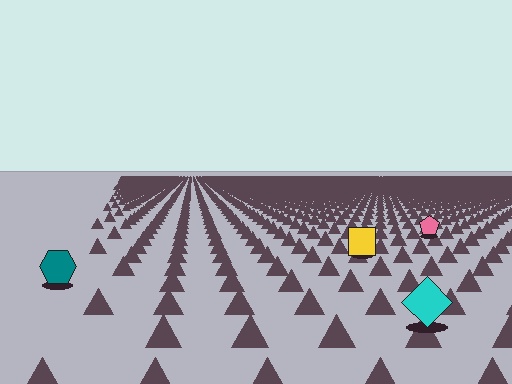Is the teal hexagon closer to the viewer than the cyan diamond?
No. The cyan diamond is closer — you can tell from the texture gradient: the ground texture is coarser near it.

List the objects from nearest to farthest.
From nearest to farthest: the cyan diamond, the teal hexagon, the yellow square, the pink pentagon.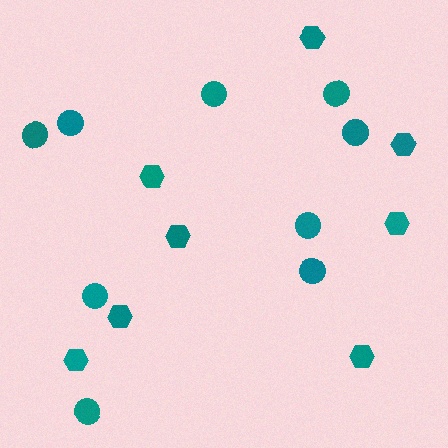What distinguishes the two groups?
There are 2 groups: one group of circles (9) and one group of hexagons (8).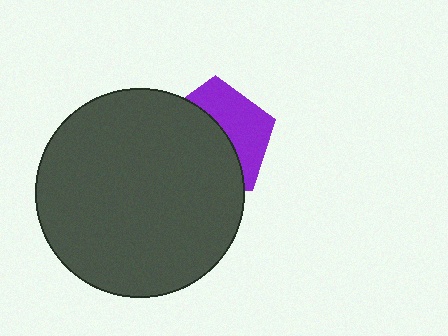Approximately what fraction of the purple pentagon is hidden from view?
Roughly 58% of the purple pentagon is hidden behind the dark gray circle.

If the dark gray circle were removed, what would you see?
You would see the complete purple pentagon.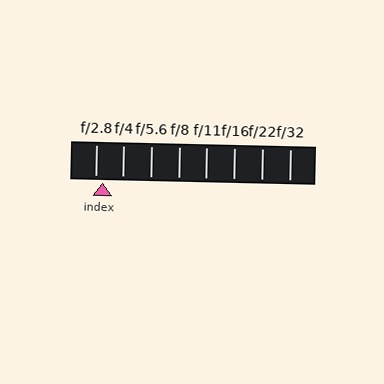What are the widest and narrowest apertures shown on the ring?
The widest aperture shown is f/2.8 and the narrowest is f/32.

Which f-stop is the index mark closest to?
The index mark is closest to f/2.8.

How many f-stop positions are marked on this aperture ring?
There are 8 f-stop positions marked.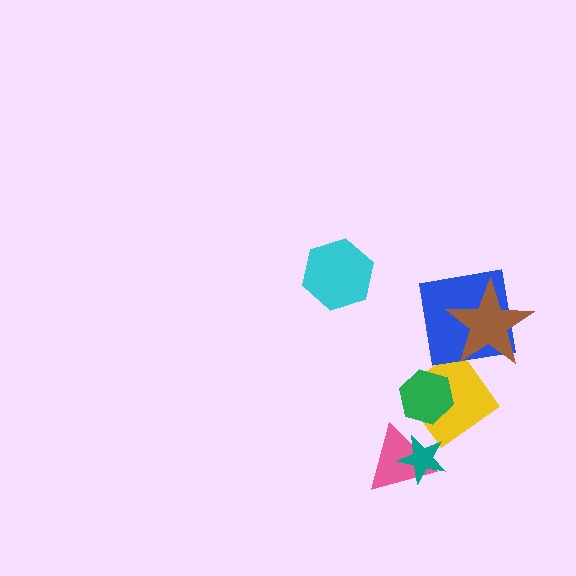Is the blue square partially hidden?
Yes, it is partially covered by another shape.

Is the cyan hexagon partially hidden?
No, no other shape covers it.